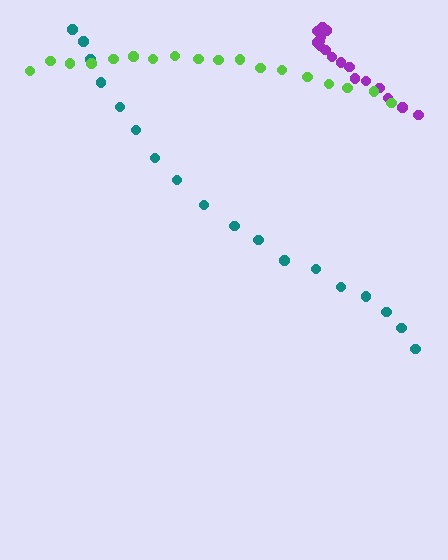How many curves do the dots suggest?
There are 3 distinct paths.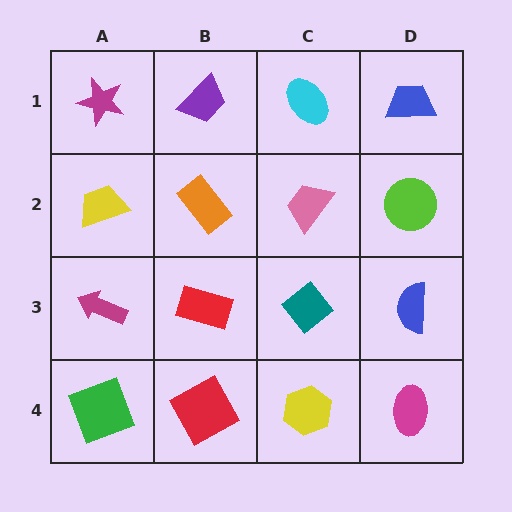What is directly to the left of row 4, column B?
A green square.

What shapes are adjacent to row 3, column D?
A lime circle (row 2, column D), a magenta ellipse (row 4, column D), a teal diamond (row 3, column C).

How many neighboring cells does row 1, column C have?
3.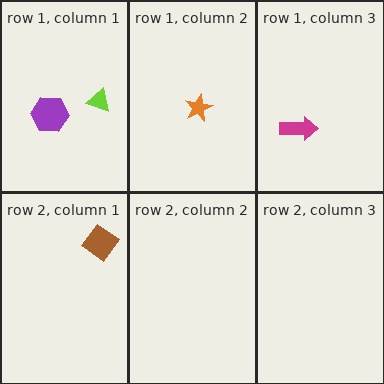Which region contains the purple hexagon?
The row 1, column 1 region.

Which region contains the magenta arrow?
The row 1, column 3 region.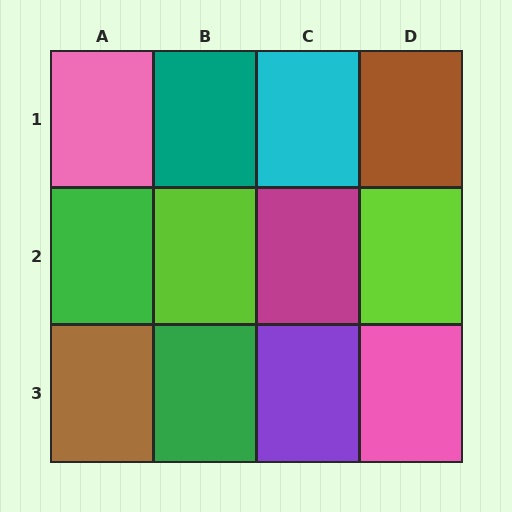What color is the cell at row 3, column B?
Green.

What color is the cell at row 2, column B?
Lime.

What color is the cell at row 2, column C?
Magenta.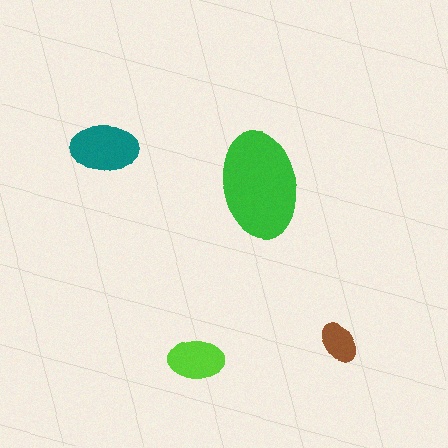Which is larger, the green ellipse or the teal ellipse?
The green one.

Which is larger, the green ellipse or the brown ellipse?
The green one.